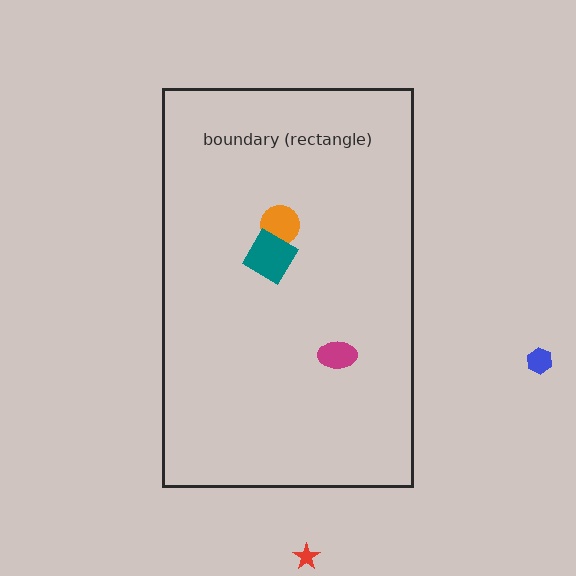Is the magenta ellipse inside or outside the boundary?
Inside.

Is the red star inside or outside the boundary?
Outside.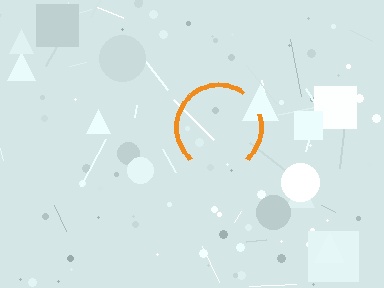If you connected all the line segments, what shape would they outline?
They would outline a circle.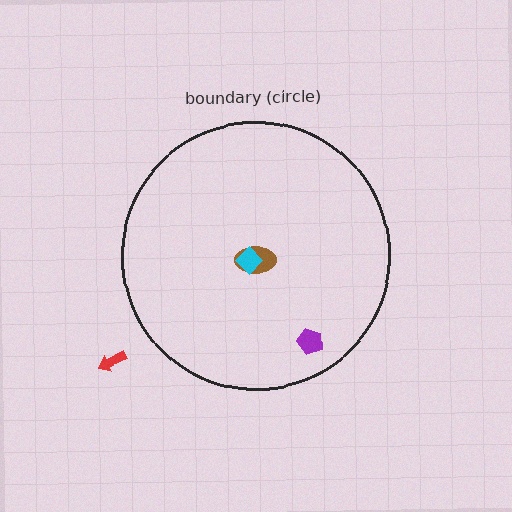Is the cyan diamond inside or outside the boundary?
Inside.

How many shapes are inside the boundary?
3 inside, 1 outside.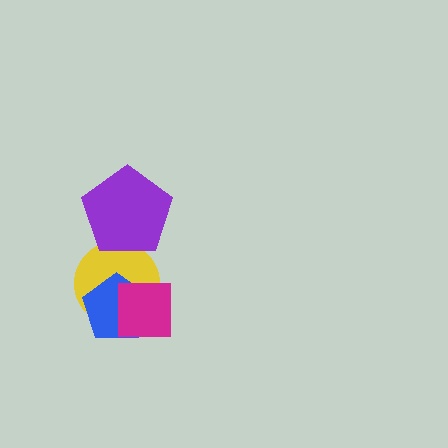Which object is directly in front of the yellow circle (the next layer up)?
The blue pentagon is directly in front of the yellow circle.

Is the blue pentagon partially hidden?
Yes, it is partially covered by another shape.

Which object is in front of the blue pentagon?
The magenta square is in front of the blue pentagon.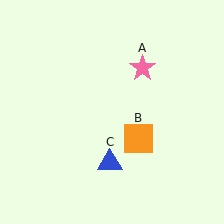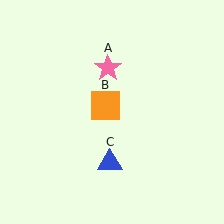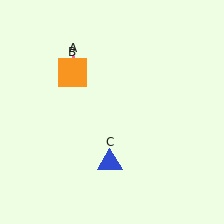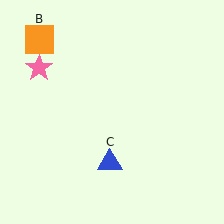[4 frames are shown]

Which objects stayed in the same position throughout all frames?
Blue triangle (object C) remained stationary.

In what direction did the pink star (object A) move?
The pink star (object A) moved left.